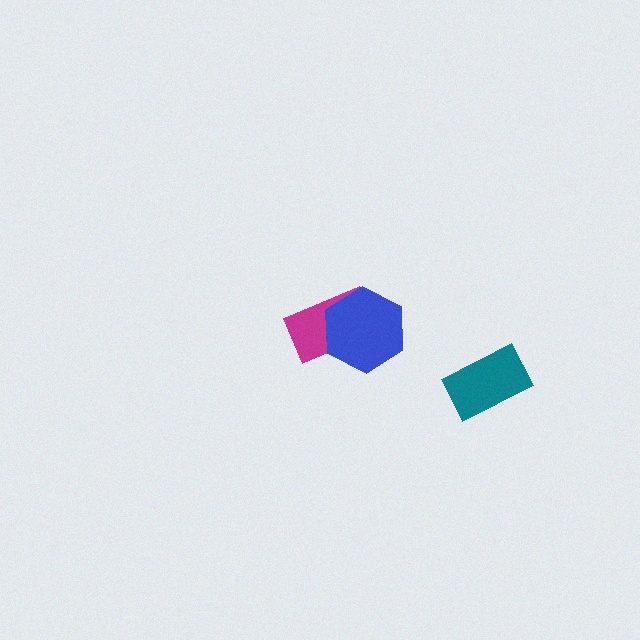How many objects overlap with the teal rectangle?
0 objects overlap with the teal rectangle.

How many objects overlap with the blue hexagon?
1 object overlaps with the blue hexagon.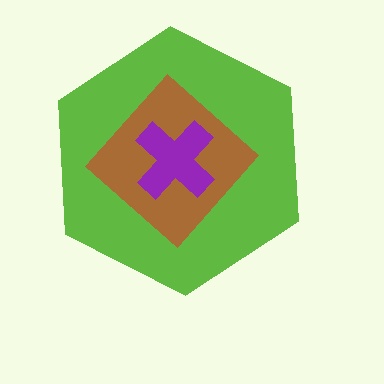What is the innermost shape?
The purple cross.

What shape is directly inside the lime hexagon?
The brown diamond.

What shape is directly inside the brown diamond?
The purple cross.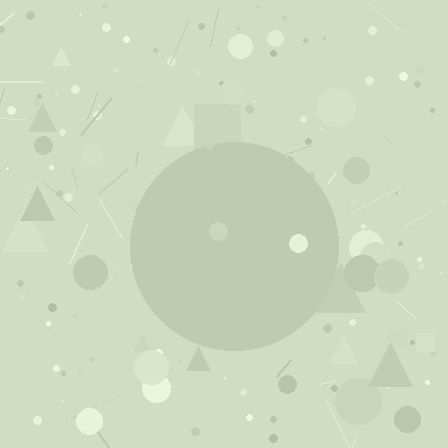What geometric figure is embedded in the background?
A circle is embedded in the background.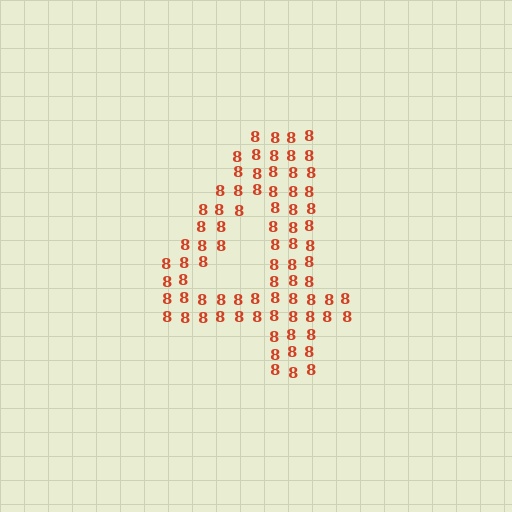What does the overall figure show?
The overall figure shows the digit 4.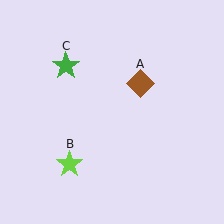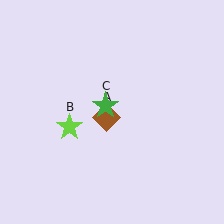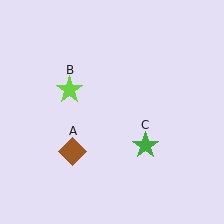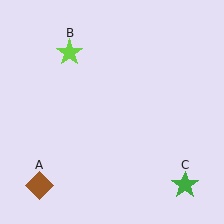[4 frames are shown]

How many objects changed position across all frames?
3 objects changed position: brown diamond (object A), lime star (object B), green star (object C).